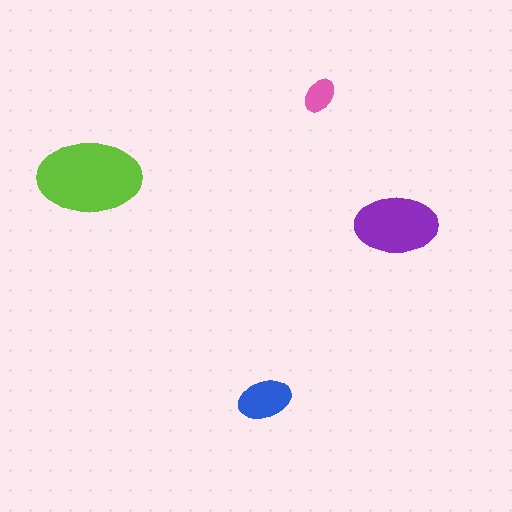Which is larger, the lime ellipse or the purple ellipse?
The lime one.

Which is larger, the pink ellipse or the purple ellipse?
The purple one.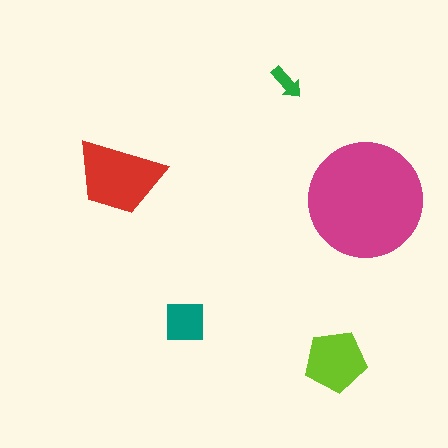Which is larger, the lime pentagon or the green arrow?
The lime pentagon.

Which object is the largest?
The magenta circle.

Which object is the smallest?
The green arrow.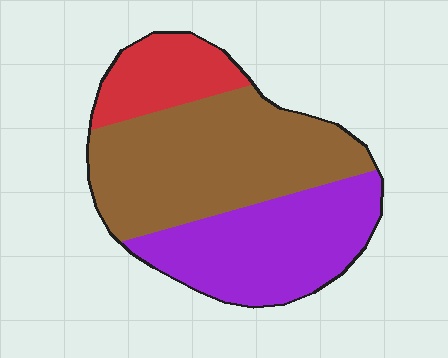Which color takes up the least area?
Red, at roughly 15%.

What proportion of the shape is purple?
Purple covers around 35% of the shape.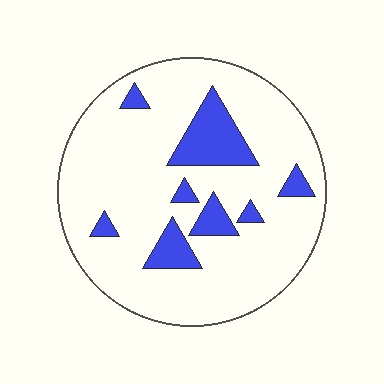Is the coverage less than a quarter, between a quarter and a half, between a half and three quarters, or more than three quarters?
Less than a quarter.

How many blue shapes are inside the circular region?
8.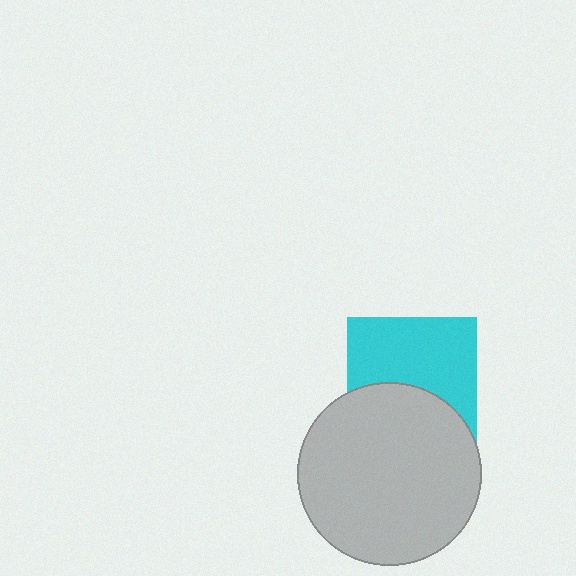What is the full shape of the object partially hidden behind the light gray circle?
The partially hidden object is a cyan square.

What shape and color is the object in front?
The object in front is a light gray circle.